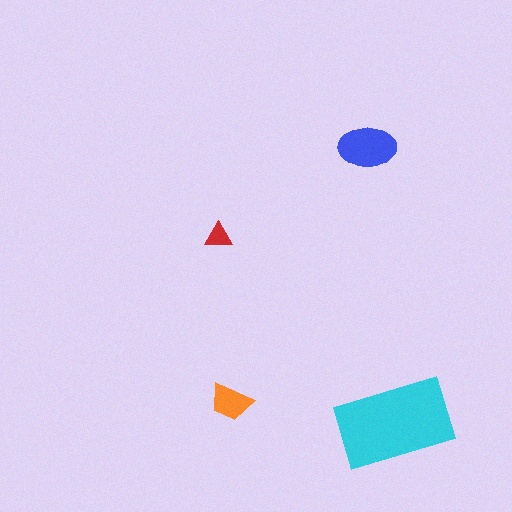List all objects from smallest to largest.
The red triangle, the orange trapezoid, the blue ellipse, the cyan rectangle.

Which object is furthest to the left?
The red triangle is leftmost.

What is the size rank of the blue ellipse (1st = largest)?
2nd.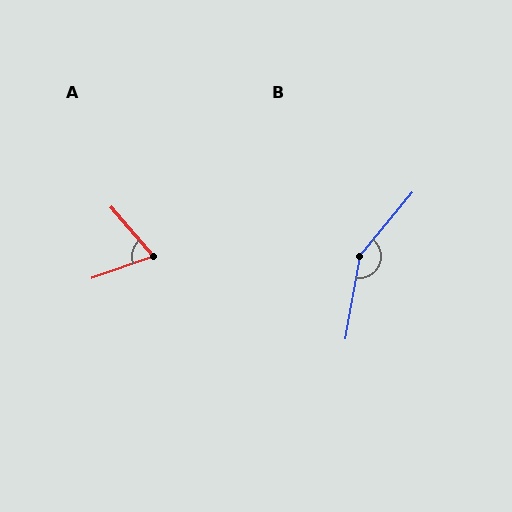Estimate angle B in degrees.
Approximately 151 degrees.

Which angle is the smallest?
A, at approximately 69 degrees.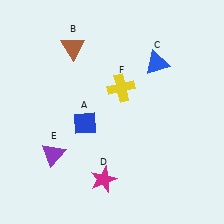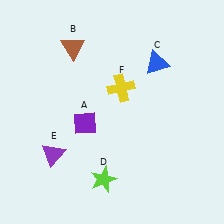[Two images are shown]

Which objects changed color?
A changed from blue to purple. D changed from magenta to lime.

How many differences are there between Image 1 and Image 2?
There are 2 differences between the two images.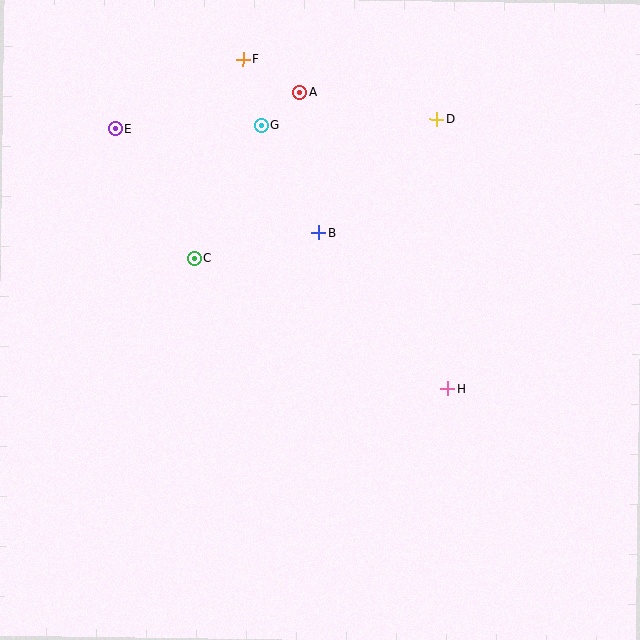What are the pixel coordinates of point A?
Point A is at (300, 92).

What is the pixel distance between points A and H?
The distance between A and H is 332 pixels.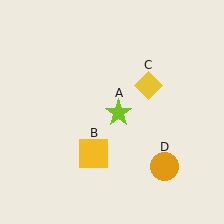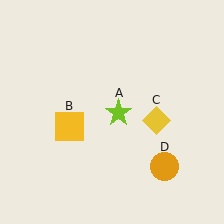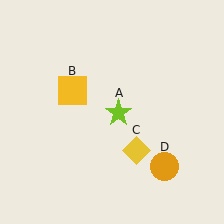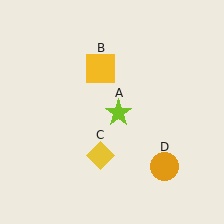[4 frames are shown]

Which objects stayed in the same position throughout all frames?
Lime star (object A) and orange circle (object D) remained stationary.